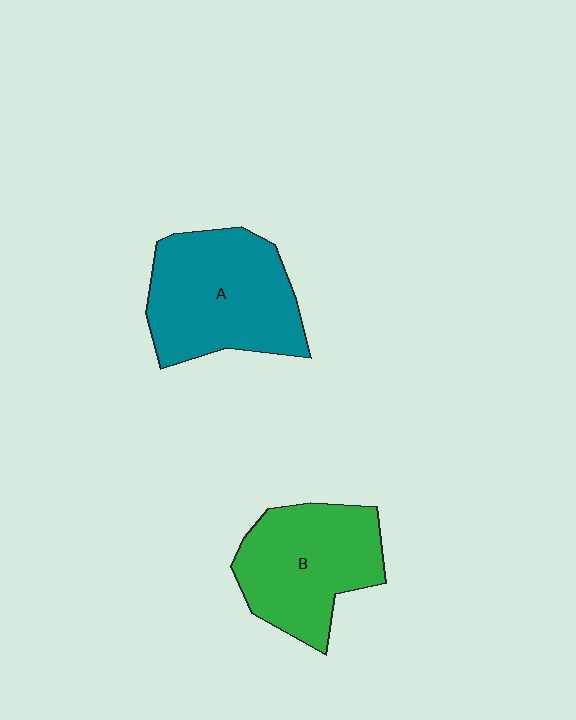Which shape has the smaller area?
Shape B (green).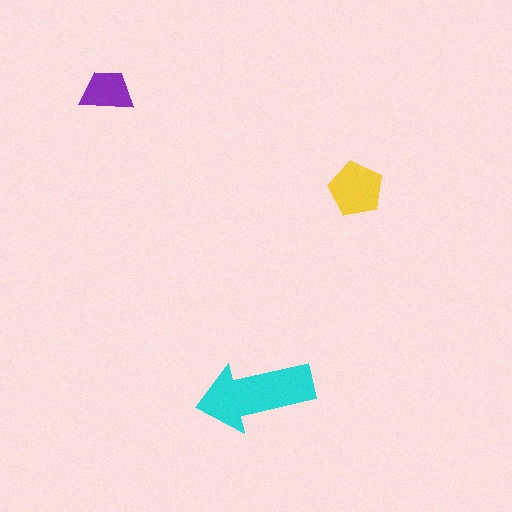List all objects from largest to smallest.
The cyan arrow, the yellow pentagon, the purple trapezoid.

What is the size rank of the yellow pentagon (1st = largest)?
2nd.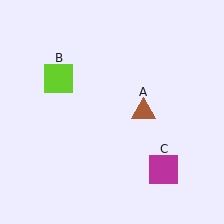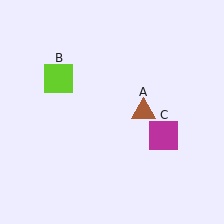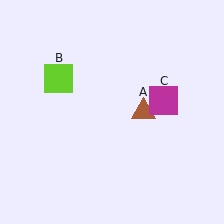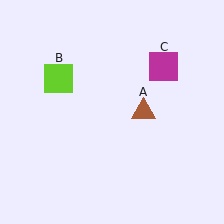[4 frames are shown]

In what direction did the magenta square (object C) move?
The magenta square (object C) moved up.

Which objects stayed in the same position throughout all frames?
Brown triangle (object A) and lime square (object B) remained stationary.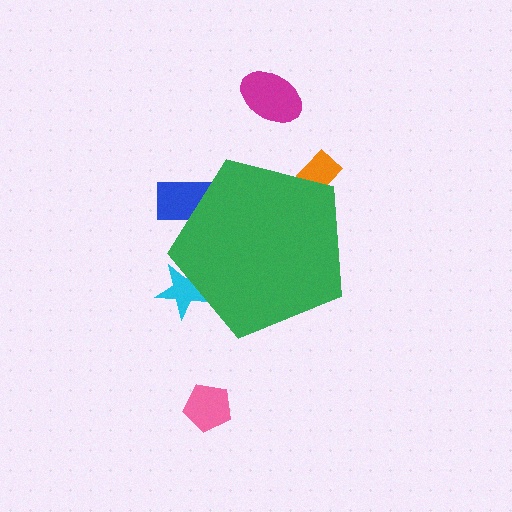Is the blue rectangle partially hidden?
Yes, the blue rectangle is partially hidden behind the green pentagon.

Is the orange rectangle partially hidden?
Yes, the orange rectangle is partially hidden behind the green pentagon.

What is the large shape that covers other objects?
A green pentagon.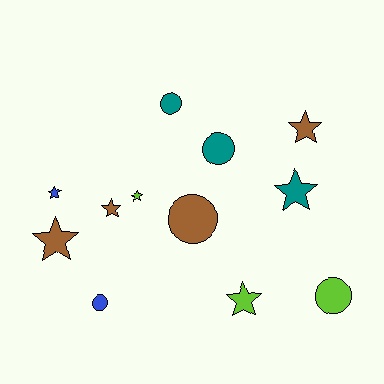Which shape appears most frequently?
Star, with 7 objects.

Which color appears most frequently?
Brown, with 4 objects.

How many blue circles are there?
There is 1 blue circle.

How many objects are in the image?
There are 12 objects.